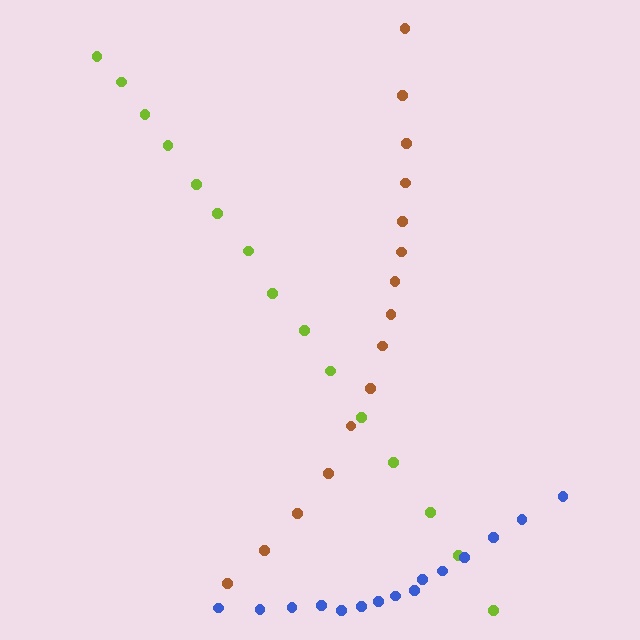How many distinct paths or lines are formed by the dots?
There are 3 distinct paths.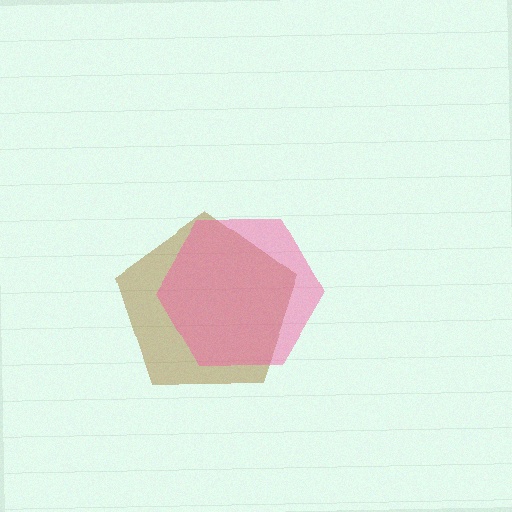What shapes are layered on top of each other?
The layered shapes are: a brown pentagon, a pink hexagon.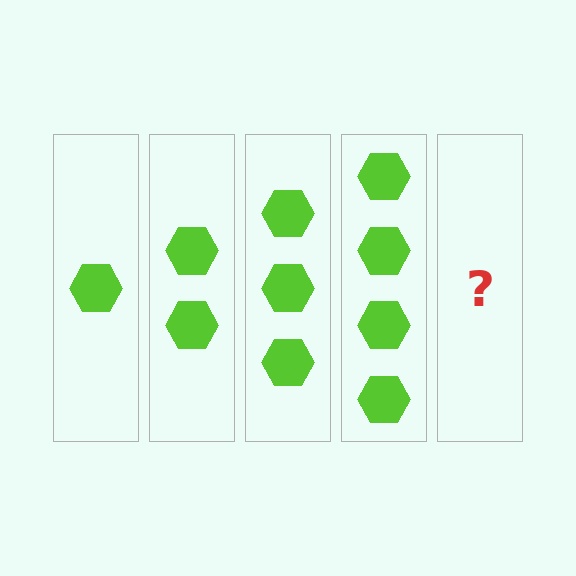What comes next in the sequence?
The next element should be 5 hexagons.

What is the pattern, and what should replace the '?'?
The pattern is that each step adds one more hexagon. The '?' should be 5 hexagons.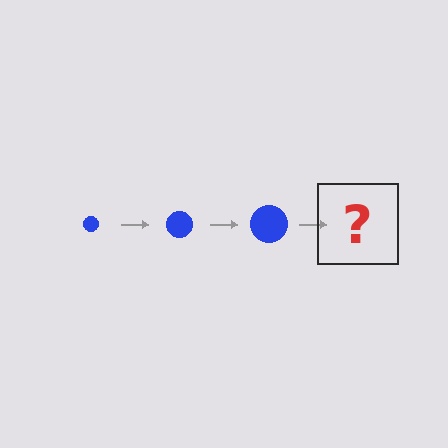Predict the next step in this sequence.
The next step is a blue circle, larger than the previous one.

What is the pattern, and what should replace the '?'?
The pattern is that the circle gets progressively larger each step. The '?' should be a blue circle, larger than the previous one.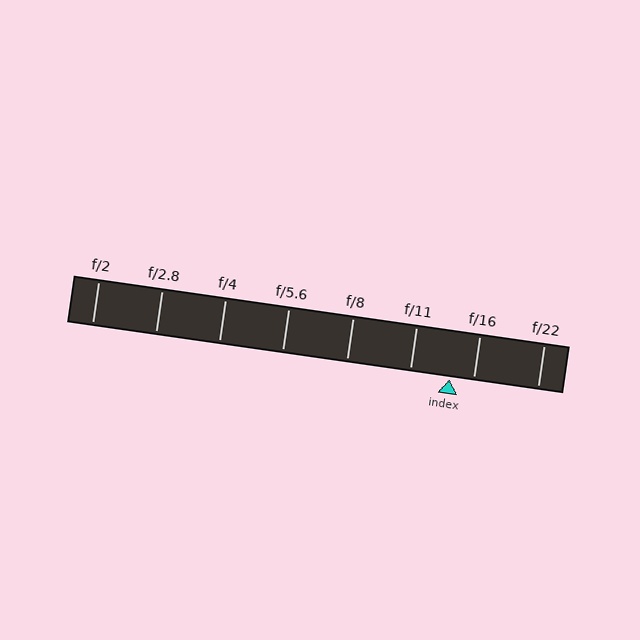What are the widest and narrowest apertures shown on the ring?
The widest aperture shown is f/2 and the narrowest is f/22.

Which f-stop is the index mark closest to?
The index mark is closest to f/16.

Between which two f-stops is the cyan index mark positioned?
The index mark is between f/11 and f/16.